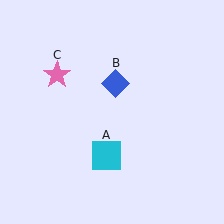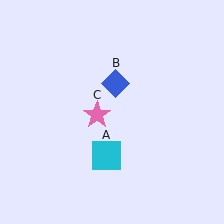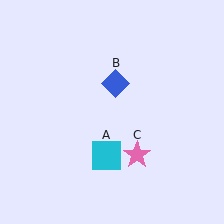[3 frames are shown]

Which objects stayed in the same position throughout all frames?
Cyan square (object A) and blue diamond (object B) remained stationary.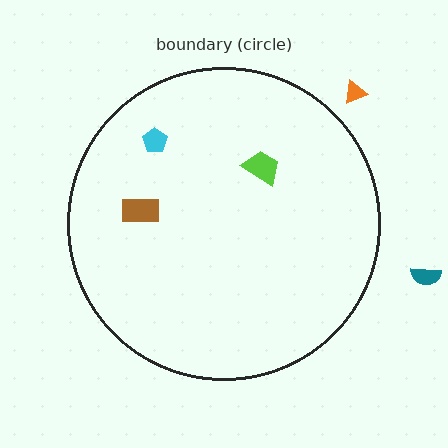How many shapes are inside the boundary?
3 inside, 2 outside.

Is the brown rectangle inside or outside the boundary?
Inside.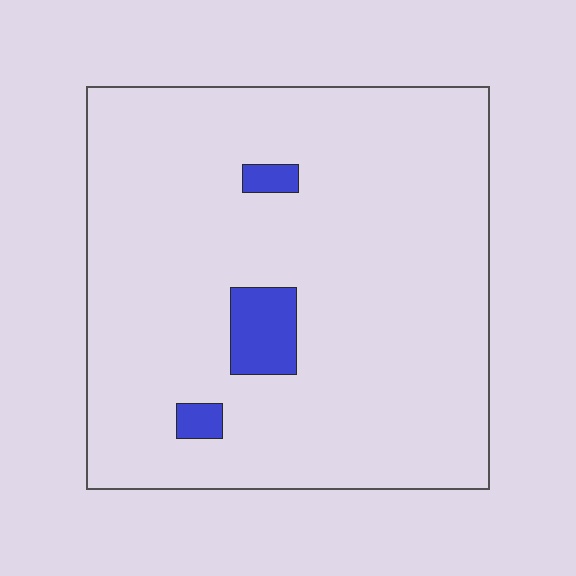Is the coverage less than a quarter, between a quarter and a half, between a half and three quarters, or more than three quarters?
Less than a quarter.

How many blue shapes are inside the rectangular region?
3.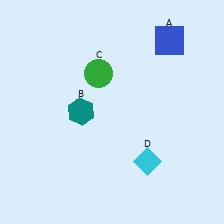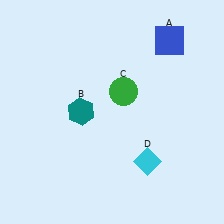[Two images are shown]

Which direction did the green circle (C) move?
The green circle (C) moved right.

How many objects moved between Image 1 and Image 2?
1 object moved between the two images.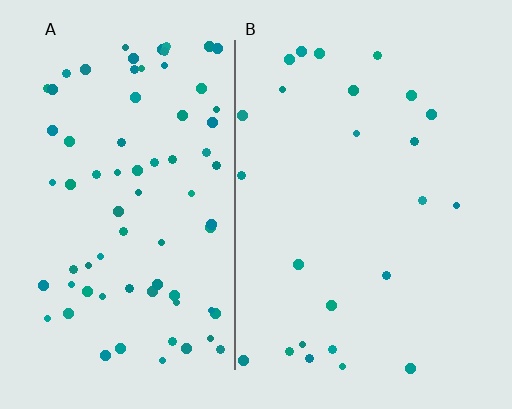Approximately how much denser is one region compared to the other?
Approximately 3.1× — region A over region B.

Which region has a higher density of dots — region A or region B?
A (the left).